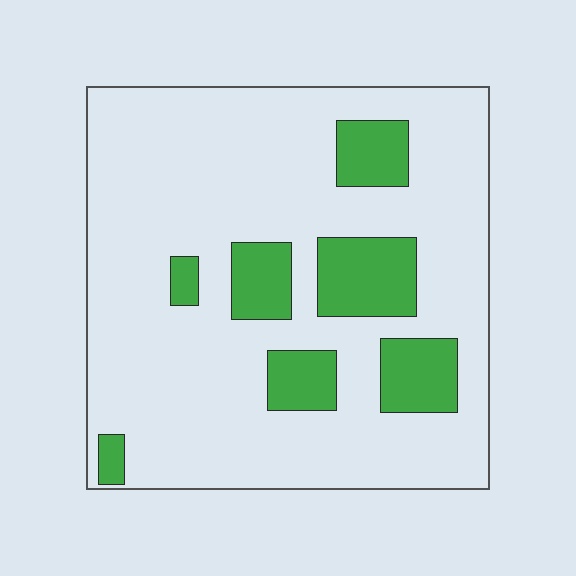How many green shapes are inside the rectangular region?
7.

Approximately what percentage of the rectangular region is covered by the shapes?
Approximately 20%.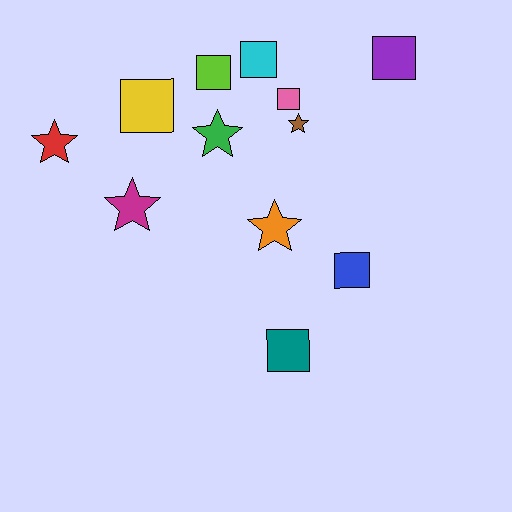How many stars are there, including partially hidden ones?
There are 5 stars.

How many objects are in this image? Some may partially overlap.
There are 12 objects.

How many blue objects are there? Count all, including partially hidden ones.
There is 1 blue object.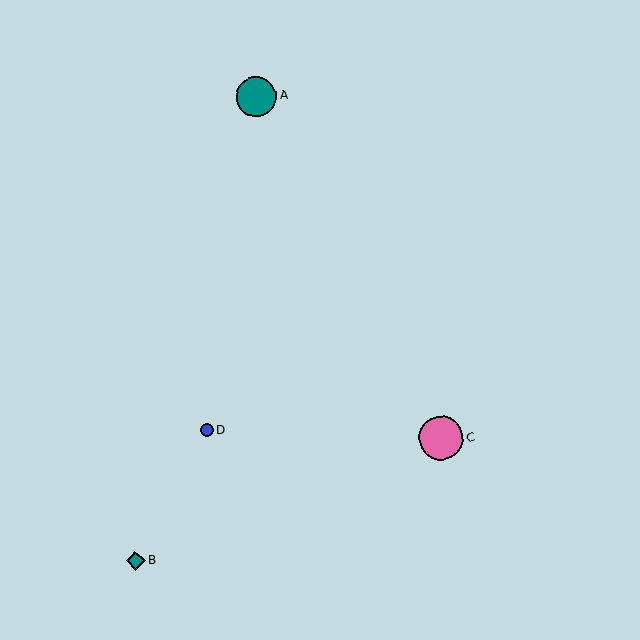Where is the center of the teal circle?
The center of the teal circle is at (256, 96).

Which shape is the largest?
The pink circle (labeled C) is the largest.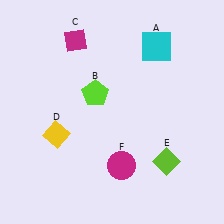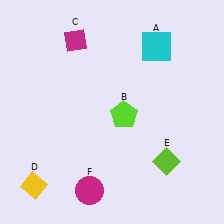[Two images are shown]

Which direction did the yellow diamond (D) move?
The yellow diamond (D) moved down.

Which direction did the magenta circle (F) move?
The magenta circle (F) moved left.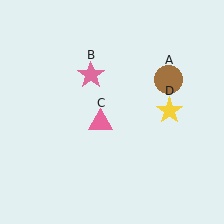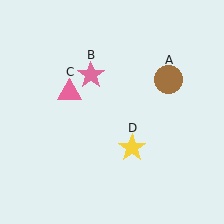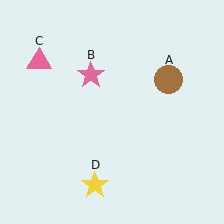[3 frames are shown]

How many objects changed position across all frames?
2 objects changed position: pink triangle (object C), yellow star (object D).